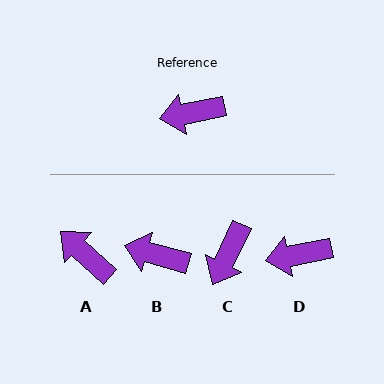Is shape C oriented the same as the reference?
No, it is off by about 53 degrees.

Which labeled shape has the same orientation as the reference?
D.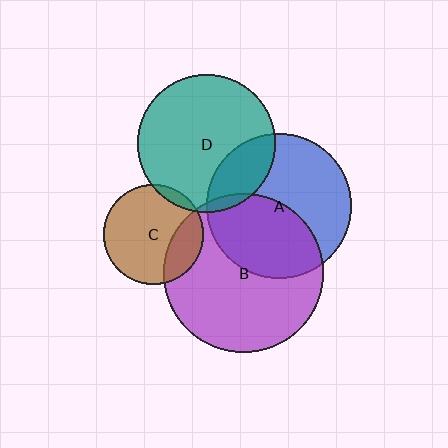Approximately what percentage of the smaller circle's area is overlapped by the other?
Approximately 5%.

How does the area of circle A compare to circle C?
Approximately 2.1 times.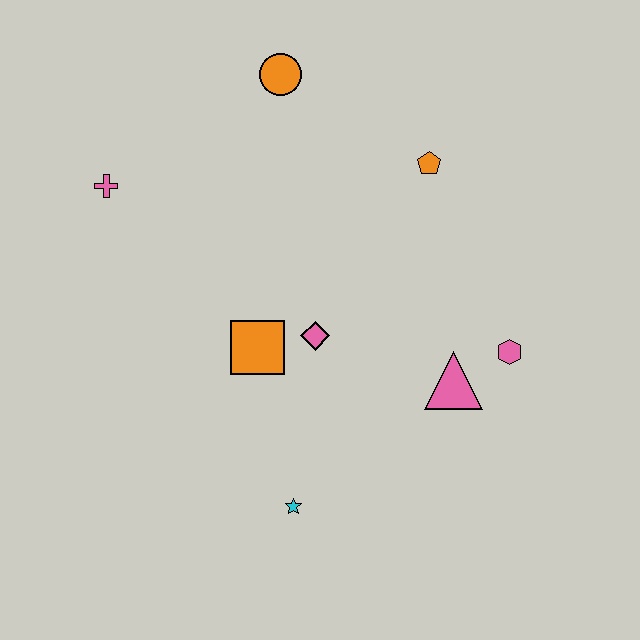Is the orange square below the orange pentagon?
Yes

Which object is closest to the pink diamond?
The orange square is closest to the pink diamond.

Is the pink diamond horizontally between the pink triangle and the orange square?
Yes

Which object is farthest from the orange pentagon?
The cyan star is farthest from the orange pentagon.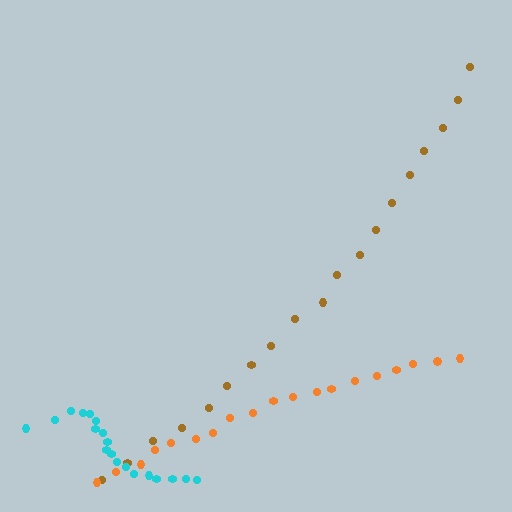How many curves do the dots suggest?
There are 3 distinct paths.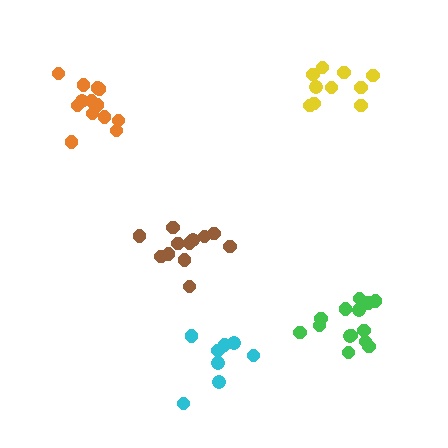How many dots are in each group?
Group 1: 14 dots, Group 2: 10 dots, Group 3: 8 dots, Group 4: 12 dots, Group 5: 13 dots (57 total).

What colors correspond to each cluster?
The clusters are colored: green, yellow, cyan, brown, orange.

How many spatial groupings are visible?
There are 5 spatial groupings.